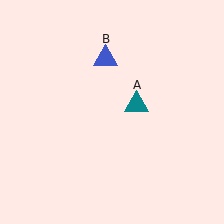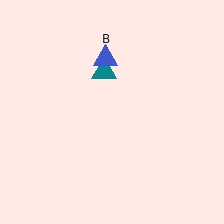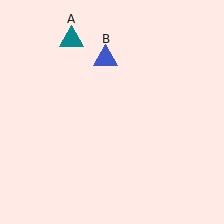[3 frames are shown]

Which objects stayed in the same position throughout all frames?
Blue triangle (object B) remained stationary.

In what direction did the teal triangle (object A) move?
The teal triangle (object A) moved up and to the left.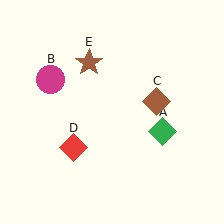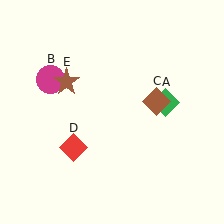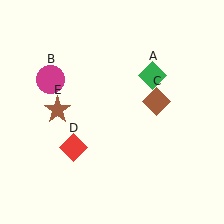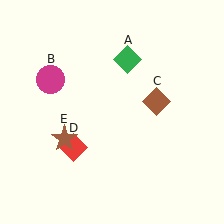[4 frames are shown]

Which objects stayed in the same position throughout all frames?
Magenta circle (object B) and brown diamond (object C) and red diamond (object D) remained stationary.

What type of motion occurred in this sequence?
The green diamond (object A), brown star (object E) rotated counterclockwise around the center of the scene.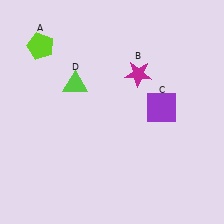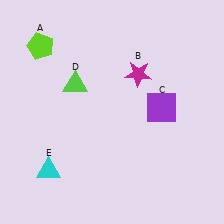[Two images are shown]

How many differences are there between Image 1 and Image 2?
There is 1 difference between the two images.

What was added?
A cyan triangle (E) was added in Image 2.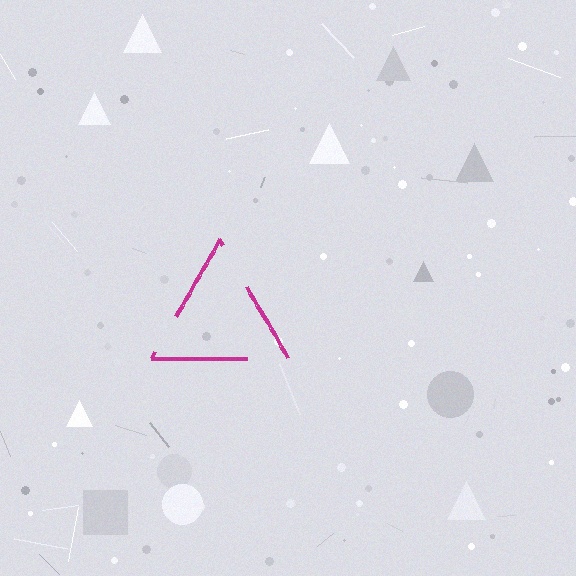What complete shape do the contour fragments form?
The contour fragments form a triangle.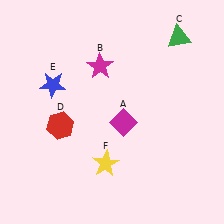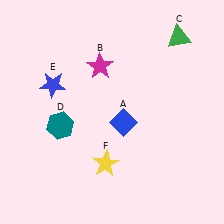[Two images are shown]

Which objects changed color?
A changed from magenta to blue. D changed from red to teal.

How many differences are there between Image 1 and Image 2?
There are 2 differences between the two images.